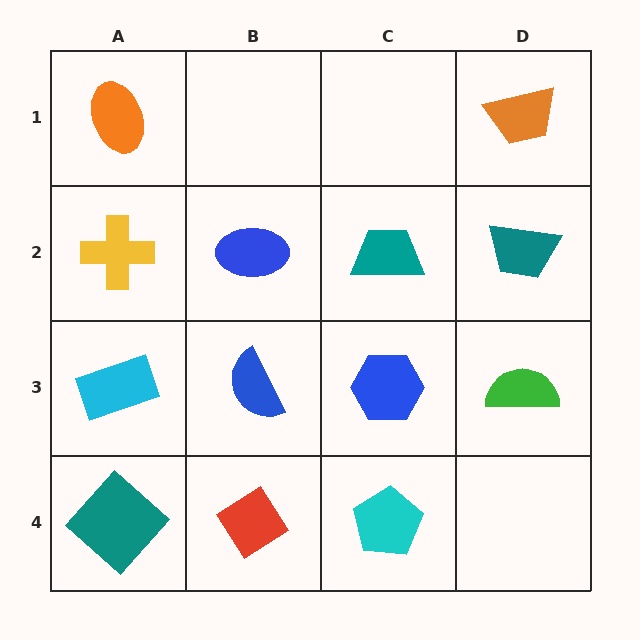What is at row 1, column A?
An orange ellipse.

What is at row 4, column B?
A red diamond.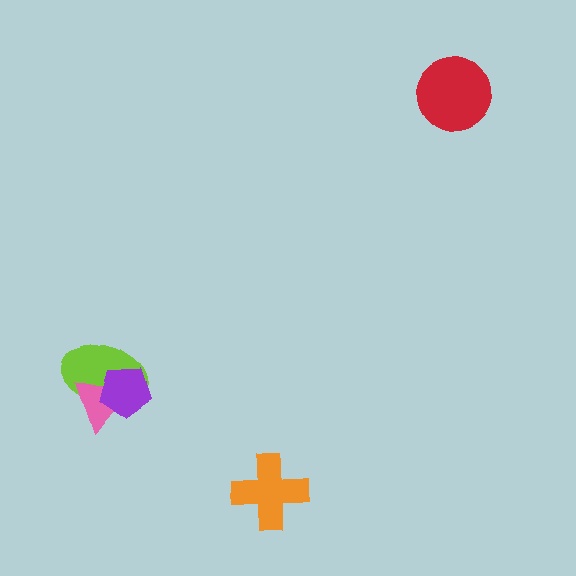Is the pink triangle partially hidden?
Yes, it is partially covered by another shape.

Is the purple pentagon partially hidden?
No, no other shape covers it.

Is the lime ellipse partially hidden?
Yes, it is partially covered by another shape.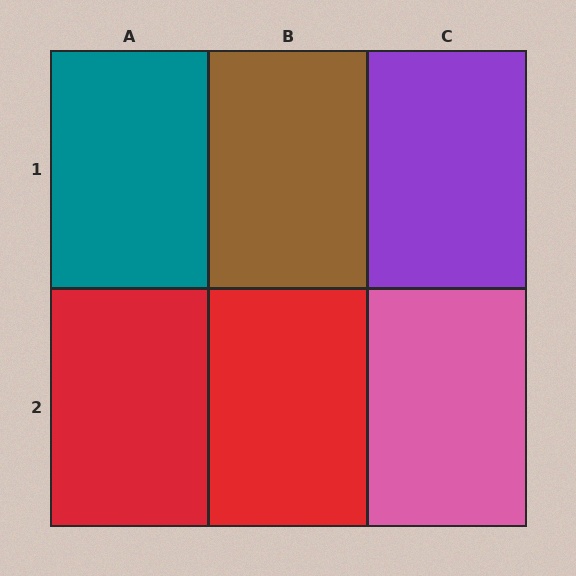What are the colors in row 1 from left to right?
Teal, brown, purple.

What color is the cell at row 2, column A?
Red.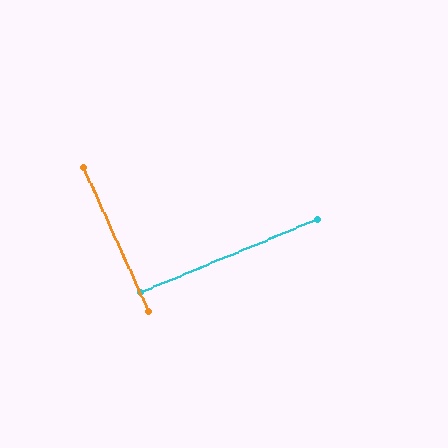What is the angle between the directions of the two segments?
Approximately 88 degrees.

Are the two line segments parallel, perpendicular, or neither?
Perpendicular — they meet at approximately 88°.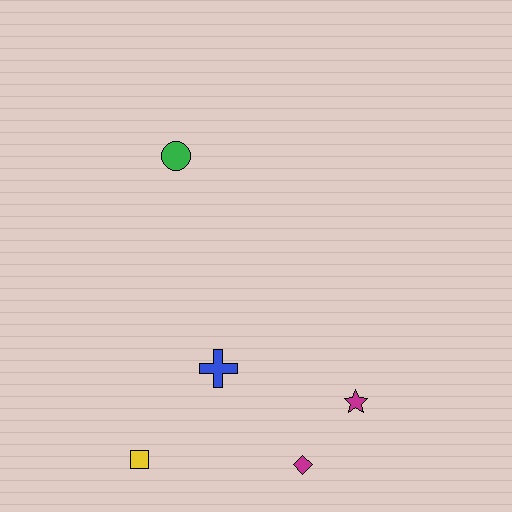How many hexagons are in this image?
There are no hexagons.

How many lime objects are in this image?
There are no lime objects.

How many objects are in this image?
There are 5 objects.